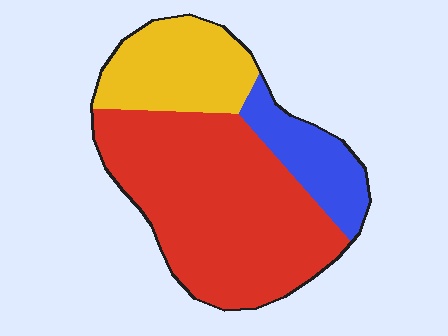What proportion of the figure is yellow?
Yellow takes up less than a quarter of the figure.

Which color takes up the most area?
Red, at roughly 60%.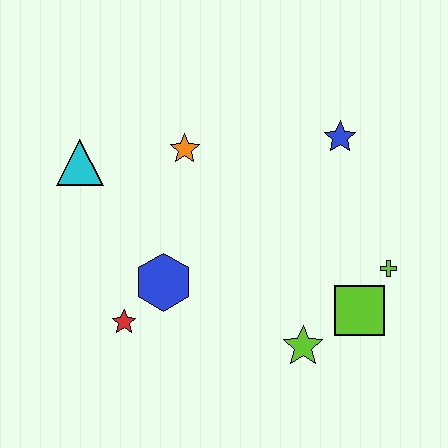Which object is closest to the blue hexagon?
The red star is closest to the blue hexagon.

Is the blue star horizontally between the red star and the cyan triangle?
No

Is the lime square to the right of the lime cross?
No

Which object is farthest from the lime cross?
The cyan triangle is farthest from the lime cross.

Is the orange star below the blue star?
Yes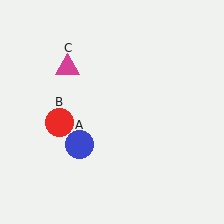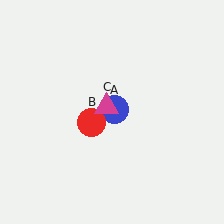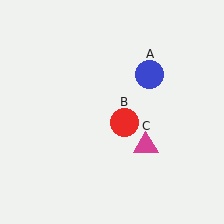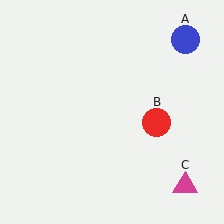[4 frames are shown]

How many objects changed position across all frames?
3 objects changed position: blue circle (object A), red circle (object B), magenta triangle (object C).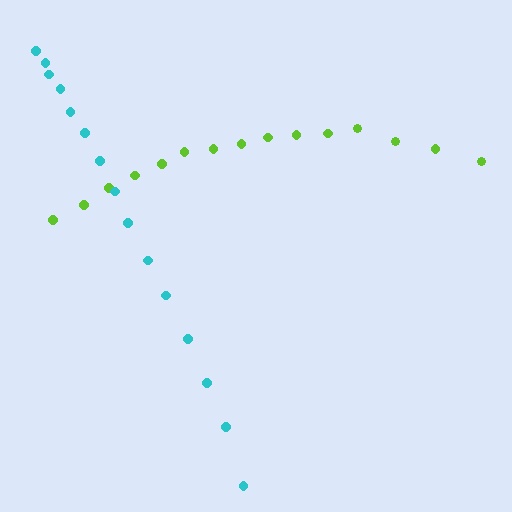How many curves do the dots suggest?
There are 2 distinct paths.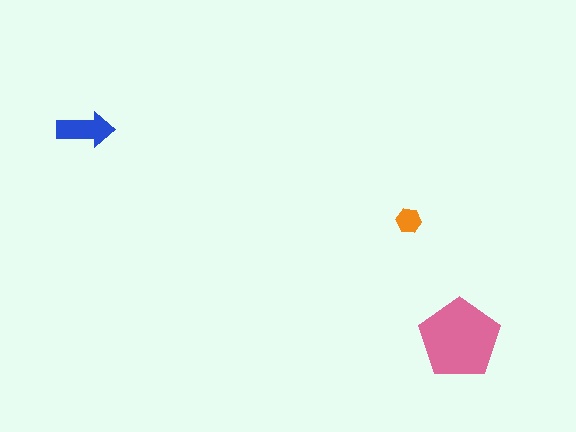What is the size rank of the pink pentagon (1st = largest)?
1st.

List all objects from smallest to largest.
The orange hexagon, the blue arrow, the pink pentagon.